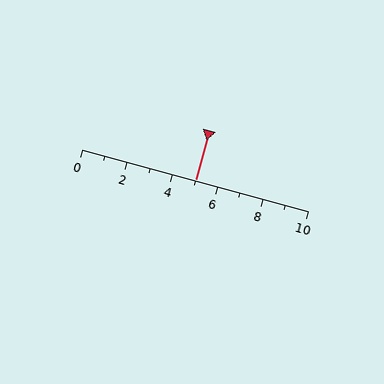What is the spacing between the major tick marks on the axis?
The major ticks are spaced 2 apart.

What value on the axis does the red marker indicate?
The marker indicates approximately 5.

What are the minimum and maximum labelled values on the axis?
The axis runs from 0 to 10.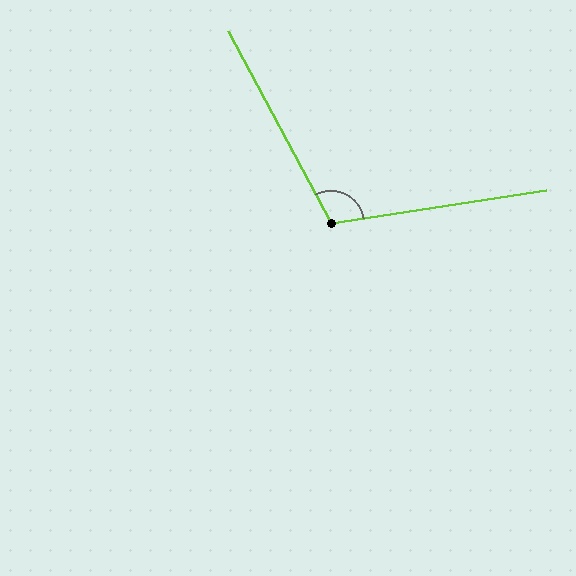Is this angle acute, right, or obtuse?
It is obtuse.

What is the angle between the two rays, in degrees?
Approximately 110 degrees.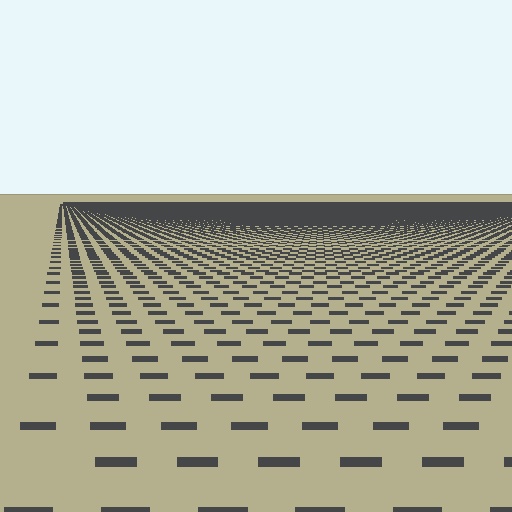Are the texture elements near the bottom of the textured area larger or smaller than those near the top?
Larger. Near the bottom, elements are closer to the viewer and appear at a bigger on-screen size.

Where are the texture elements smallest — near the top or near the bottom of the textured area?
Near the top.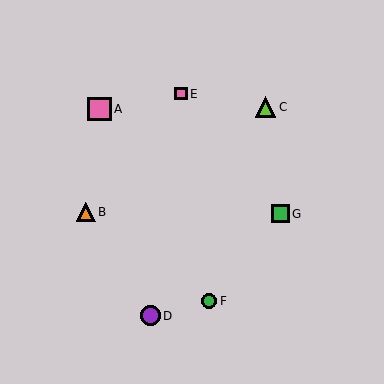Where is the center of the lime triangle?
The center of the lime triangle is at (265, 107).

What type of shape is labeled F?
Shape F is a green circle.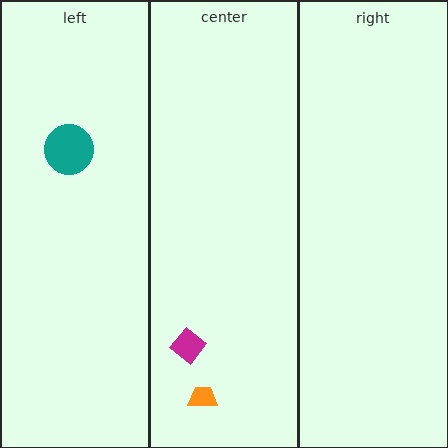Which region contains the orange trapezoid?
The center region.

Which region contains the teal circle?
The left region.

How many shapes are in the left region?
1.